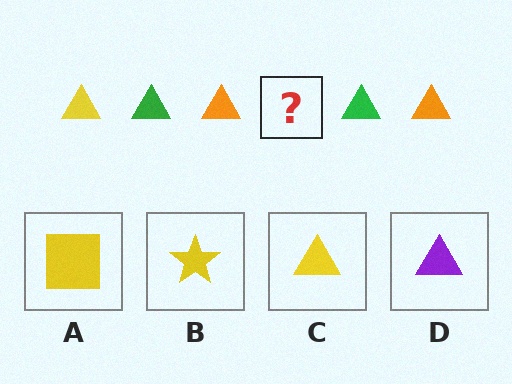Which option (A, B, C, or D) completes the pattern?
C.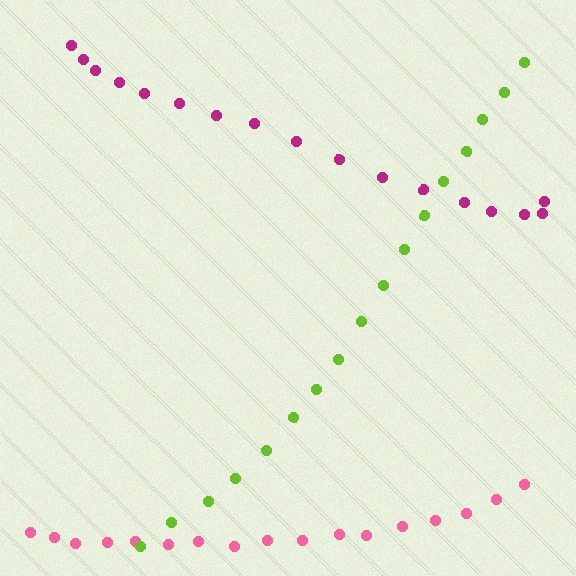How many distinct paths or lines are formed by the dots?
There are 3 distinct paths.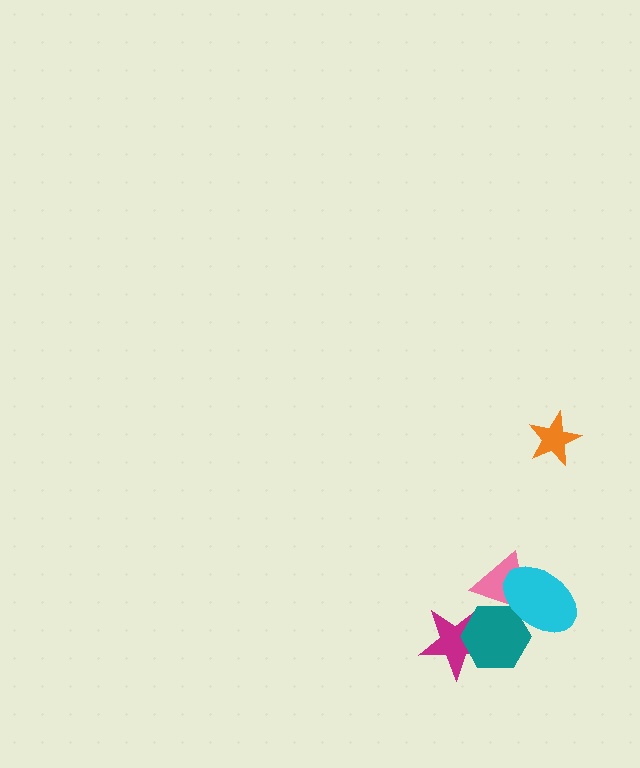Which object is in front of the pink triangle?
The cyan ellipse is in front of the pink triangle.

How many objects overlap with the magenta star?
1 object overlaps with the magenta star.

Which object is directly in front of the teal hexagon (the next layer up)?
The pink triangle is directly in front of the teal hexagon.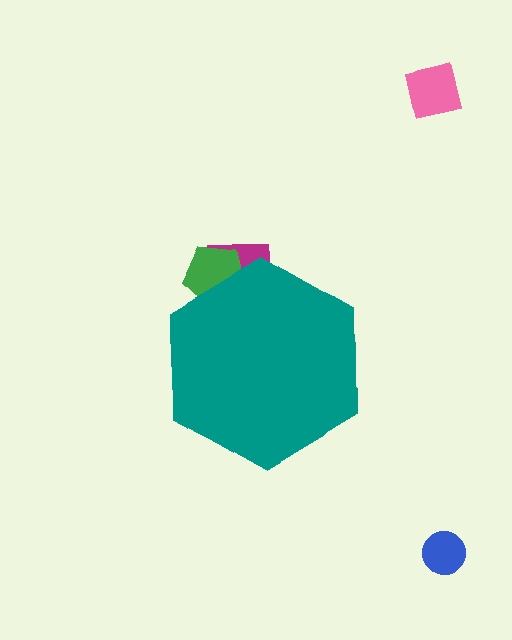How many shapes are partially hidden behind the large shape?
2 shapes are partially hidden.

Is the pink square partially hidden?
No, the pink square is fully visible.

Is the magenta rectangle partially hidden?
Yes, the magenta rectangle is partially hidden behind the teal hexagon.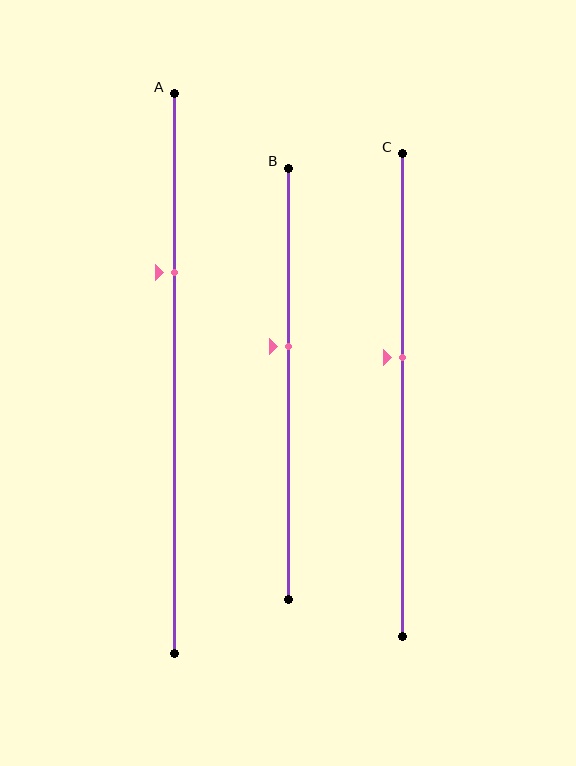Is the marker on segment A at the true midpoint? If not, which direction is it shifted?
No, the marker on segment A is shifted upward by about 18% of the segment length.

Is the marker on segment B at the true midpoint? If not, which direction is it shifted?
No, the marker on segment B is shifted upward by about 9% of the segment length.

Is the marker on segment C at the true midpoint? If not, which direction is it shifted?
No, the marker on segment C is shifted upward by about 8% of the segment length.